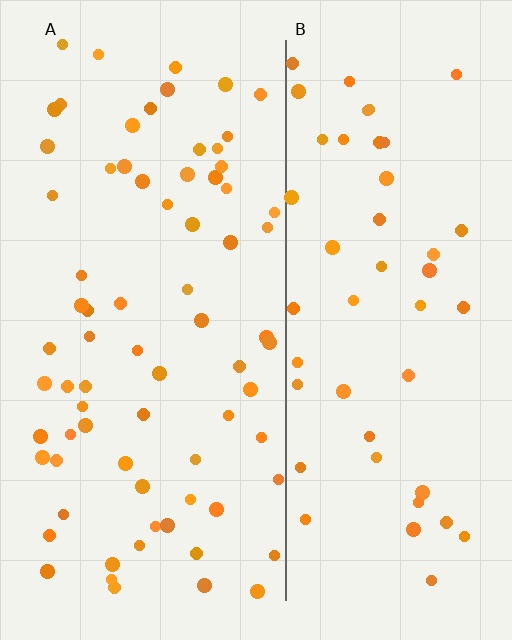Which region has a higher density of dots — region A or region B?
A (the left).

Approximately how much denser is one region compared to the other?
Approximately 1.5× — region A over region B.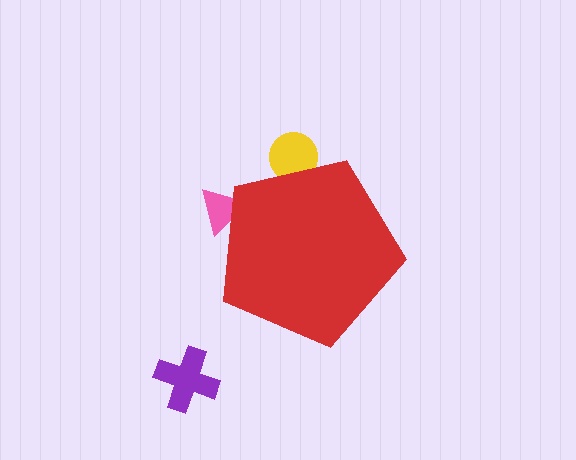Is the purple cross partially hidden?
No, the purple cross is fully visible.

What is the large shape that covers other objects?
A red pentagon.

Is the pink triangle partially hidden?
Yes, the pink triangle is partially hidden behind the red pentagon.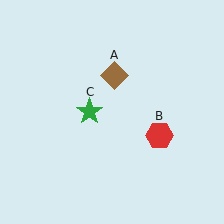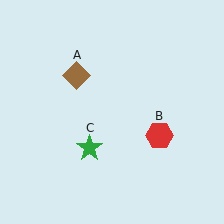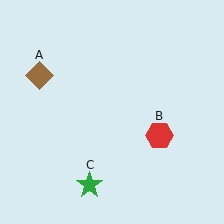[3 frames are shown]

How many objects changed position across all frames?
2 objects changed position: brown diamond (object A), green star (object C).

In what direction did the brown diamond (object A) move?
The brown diamond (object A) moved left.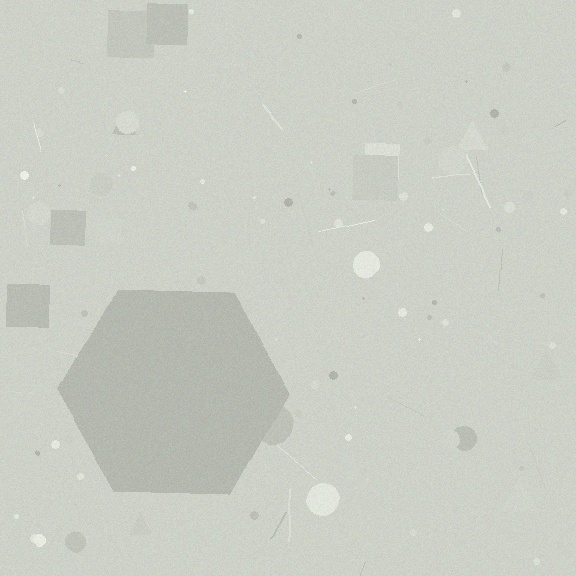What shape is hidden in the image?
A hexagon is hidden in the image.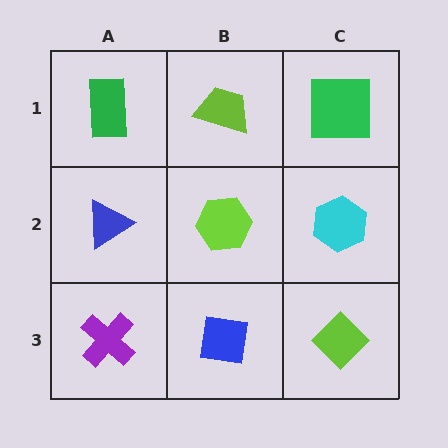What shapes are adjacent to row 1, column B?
A lime hexagon (row 2, column B), a green rectangle (row 1, column A), a green square (row 1, column C).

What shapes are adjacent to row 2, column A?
A green rectangle (row 1, column A), a purple cross (row 3, column A), a lime hexagon (row 2, column B).